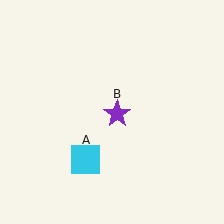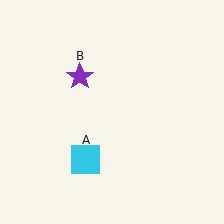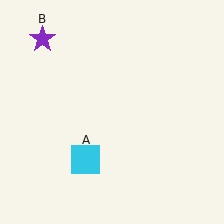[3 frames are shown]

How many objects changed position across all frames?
1 object changed position: purple star (object B).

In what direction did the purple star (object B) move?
The purple star (object B) moved up and to the left.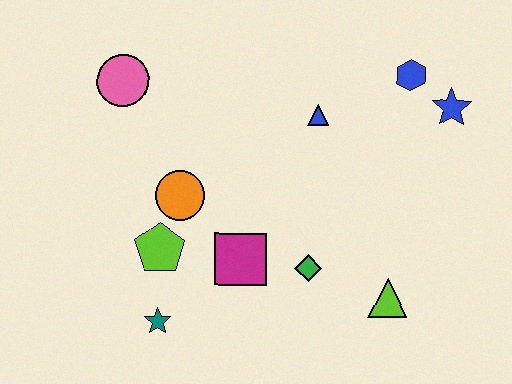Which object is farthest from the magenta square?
The blue star is farthest from the magenta square.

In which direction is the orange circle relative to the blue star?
The orange circle is to the left of the blue star.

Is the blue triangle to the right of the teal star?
Yes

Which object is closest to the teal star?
The lime pentagon is closest to the teal star.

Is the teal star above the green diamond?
No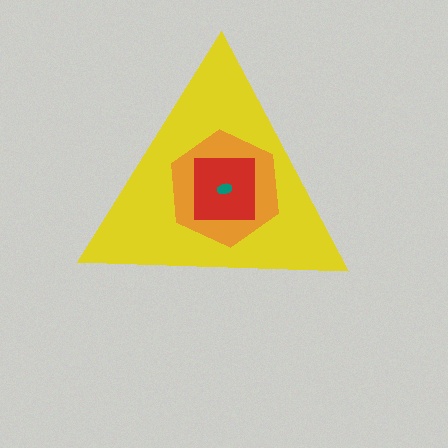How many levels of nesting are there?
4.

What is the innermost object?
The teal ellipse.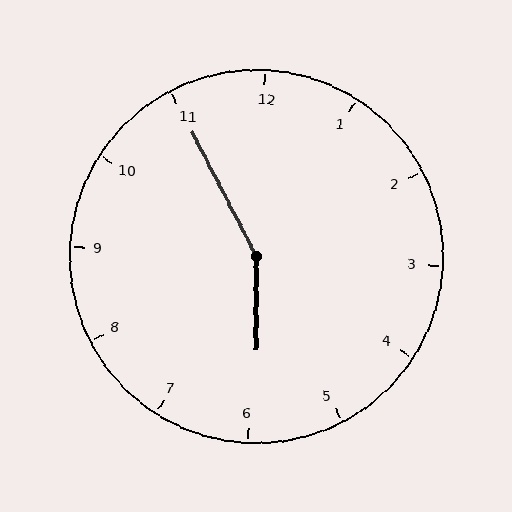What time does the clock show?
5:55.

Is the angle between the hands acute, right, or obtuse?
It is obtuse.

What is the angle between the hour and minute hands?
Approximately 152 degrees.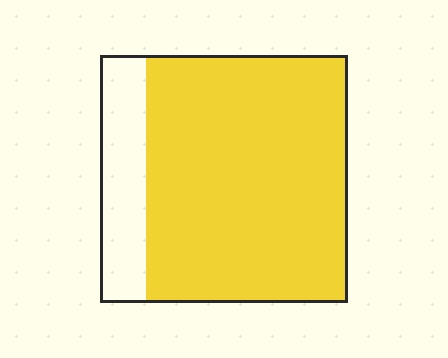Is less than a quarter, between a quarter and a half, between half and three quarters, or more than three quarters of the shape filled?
More than three quarters.